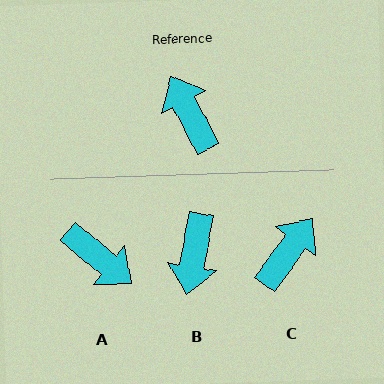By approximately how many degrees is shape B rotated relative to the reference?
Approximately 143 degrees counter-clockwise.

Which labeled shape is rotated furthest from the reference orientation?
A, about 156 degrees away.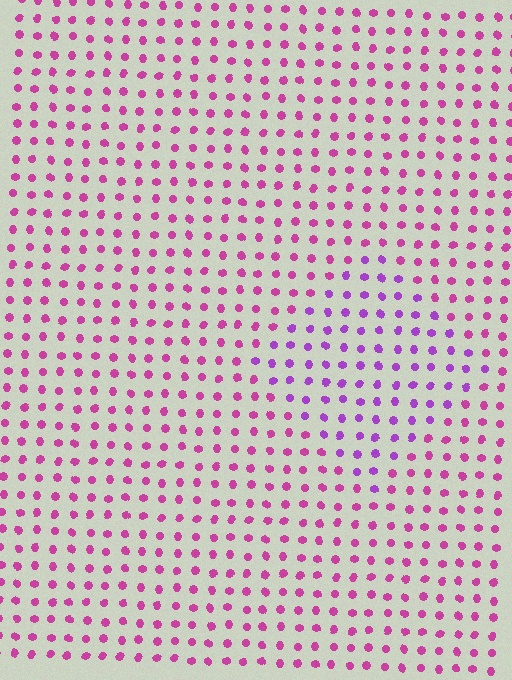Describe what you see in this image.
The image is filled with small magenta elements in a uniform arrangement. A diamond-shaped region is visible where the elements are tinted to a slightly different hue, forming a subtle color boundary.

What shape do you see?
I see a diamond.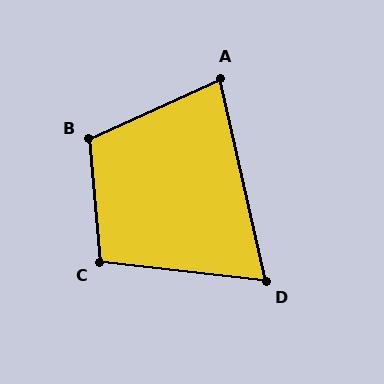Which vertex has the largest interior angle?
B, at approximately 109 degrees.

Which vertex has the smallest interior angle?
D, at approximately 71 degrees.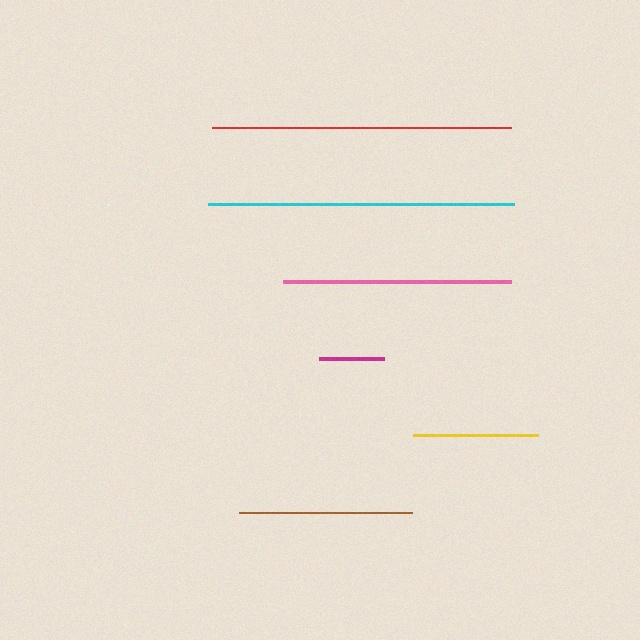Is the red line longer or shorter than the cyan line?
The cyan line is longer than the red line.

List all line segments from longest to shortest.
From longest to shortest: cyan, red, pink, brown, yellow, magenta.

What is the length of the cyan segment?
The cyan segment is approximately 306 pixels long.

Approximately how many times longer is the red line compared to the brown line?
The red line is approximately 1.7 times the length of the brown line.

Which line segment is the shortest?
The magenta line is the shortest at approximately 65 pixels.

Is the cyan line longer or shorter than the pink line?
The cyan line is longer than the pink line.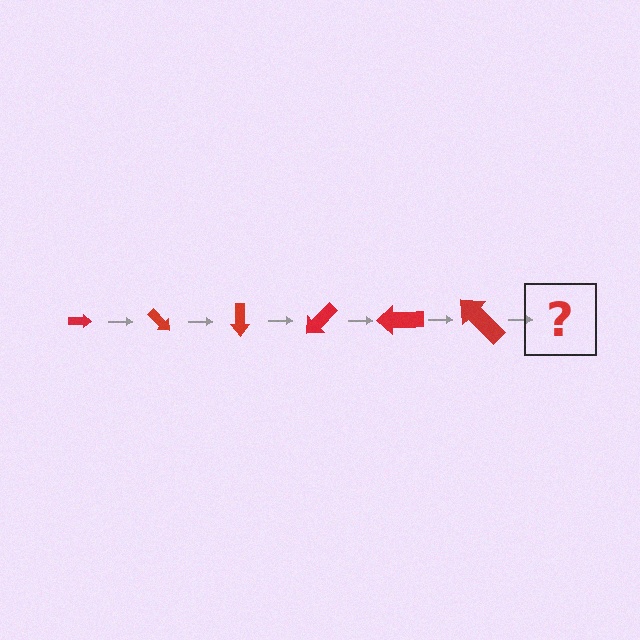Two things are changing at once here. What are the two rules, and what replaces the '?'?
The two rules are that the arrow grows larger each step and it rotates 45 degrees each step. The '?' should be an arrow, larger than the previous one and rotated 270 degrees from the start.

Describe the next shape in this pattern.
It should be an arrow, larger than the previous one and rotated 270 degrees from the start.